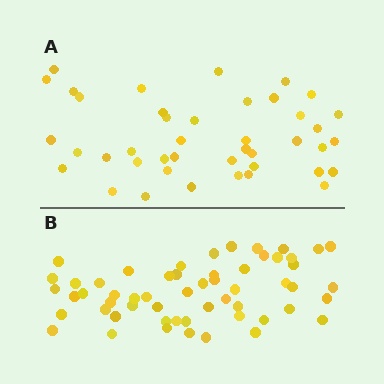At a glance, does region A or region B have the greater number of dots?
Region B (the bottom region) has more dots.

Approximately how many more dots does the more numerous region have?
Region B has approximately 15 more dots than region A.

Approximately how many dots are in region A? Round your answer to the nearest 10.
About 40 dots. (The exact count is 42, which rounds to 40.)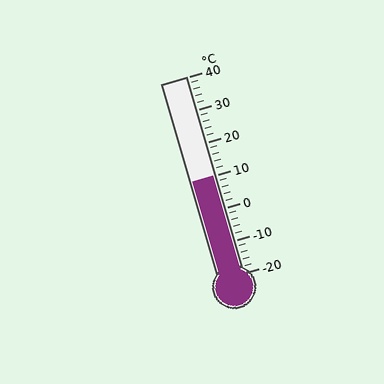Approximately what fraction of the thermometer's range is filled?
The thermometer is filled to approximately 50% of its range.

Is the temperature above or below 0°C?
The temperature is above 0°C.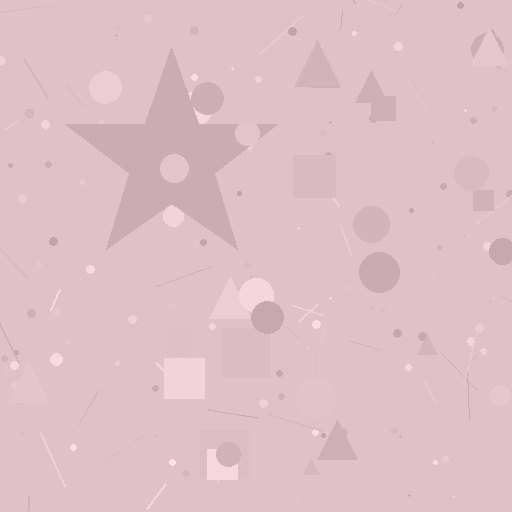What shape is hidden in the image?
A star is hidden in the image.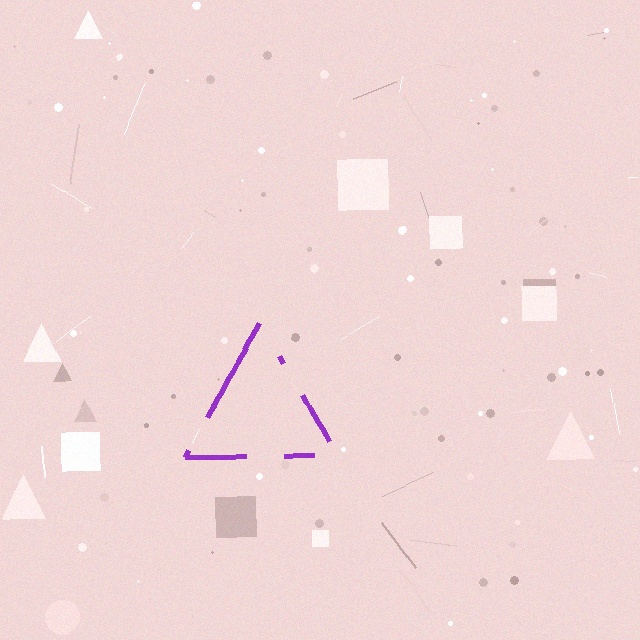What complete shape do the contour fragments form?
The contour fragments form a triangle.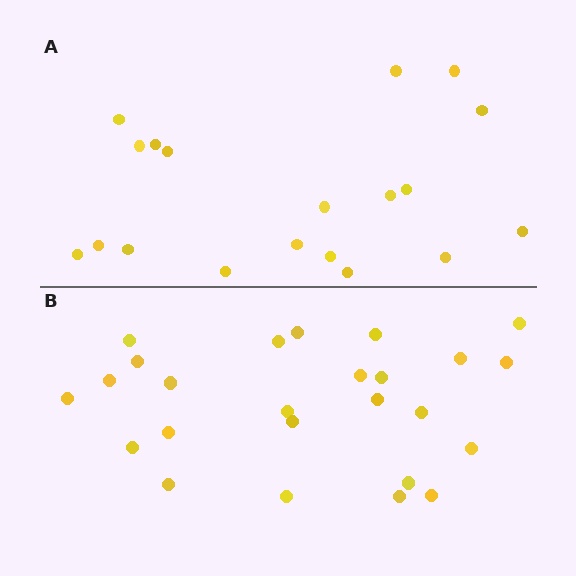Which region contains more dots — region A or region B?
Region B (the bottom region) has more dots.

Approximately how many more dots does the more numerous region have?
Region B has about 6 more dots than region A.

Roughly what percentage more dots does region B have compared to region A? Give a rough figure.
About 30% more.